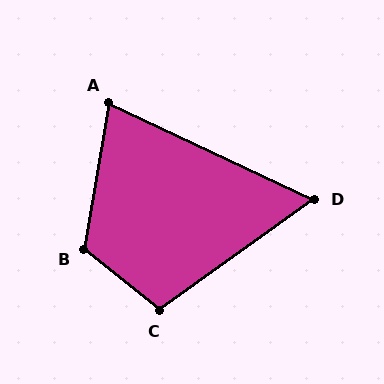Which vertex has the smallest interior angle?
D, at approximately 61 degrees.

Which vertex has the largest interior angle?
B, at approximately 119 degrees.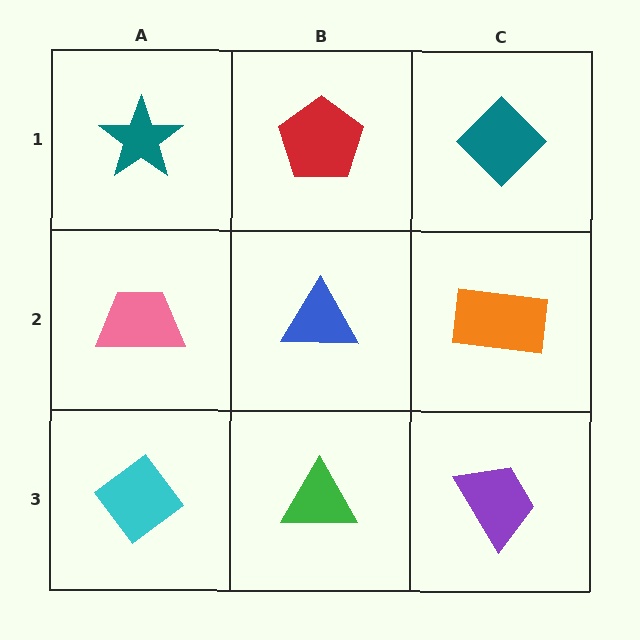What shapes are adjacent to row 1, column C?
An orange rectangle (row 2, column C), a red pentagon (row 1, column B).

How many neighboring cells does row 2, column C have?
3.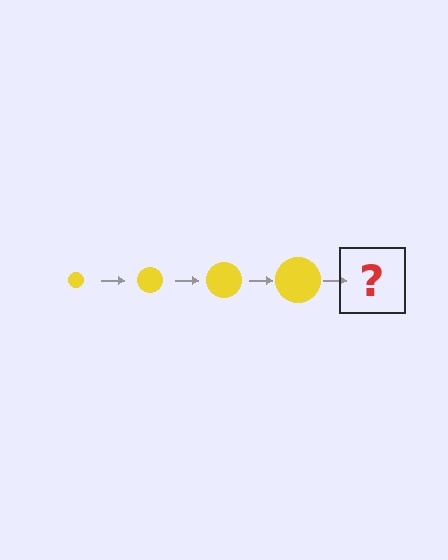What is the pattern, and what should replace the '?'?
The pattern is that the circle gets progressively larger each step. The '?' should be a yellow circle, larger than the previous one.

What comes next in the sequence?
The next element should be a yellow circle, larger than the previous one.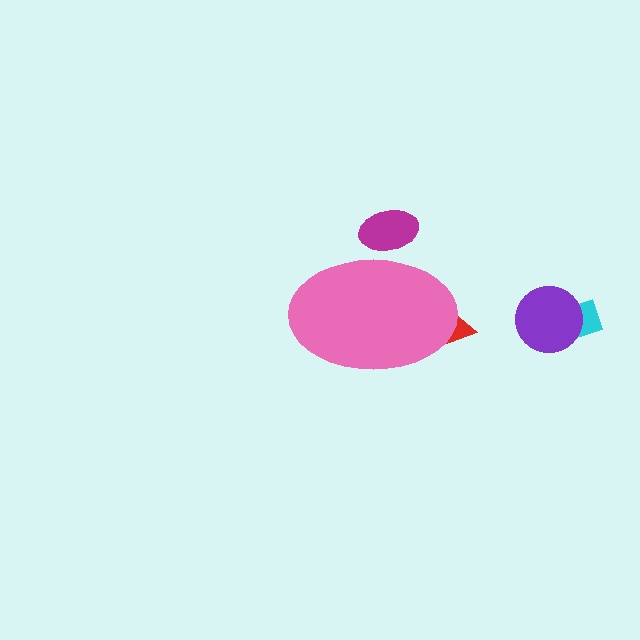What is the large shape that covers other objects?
A pink ellipse.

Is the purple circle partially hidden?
No, the purple circle is fully visible.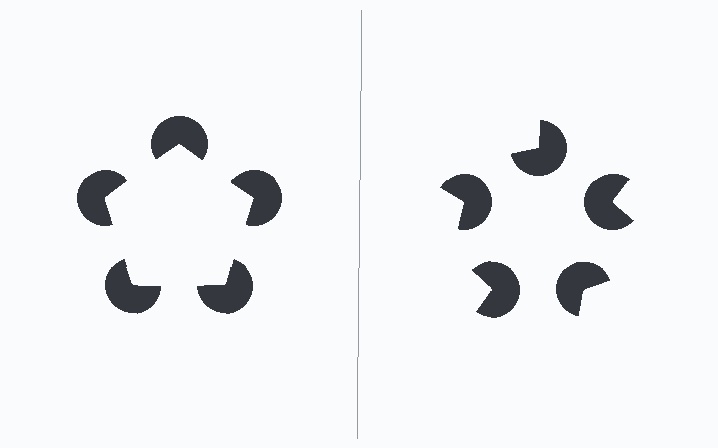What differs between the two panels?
The pac-man discs are positioned identically on both sides; only the wedge orientations differ. On the left they align to a pentagon; on the right they are misaligned.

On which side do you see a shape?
An illusory pentagon appears on the left side. On the right side the wedge cuts are rotated, so no coherent shape forms.